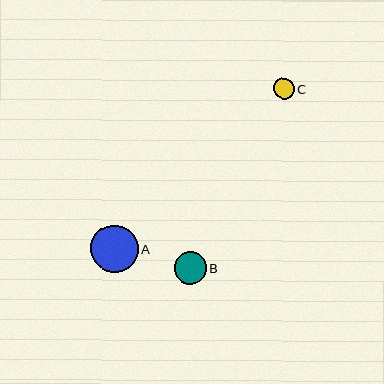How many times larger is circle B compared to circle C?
Circle B is approximately 1.6 times the size of circle C.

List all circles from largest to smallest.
From largest to smallest: A, B, C.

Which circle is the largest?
Circle A is the largest with a size of approximately 47 pixels.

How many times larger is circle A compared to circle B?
Circle A is approximately 1.5 times the size of circle B.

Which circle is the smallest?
Circle C is the smallest with a size of approximately 21 pixels.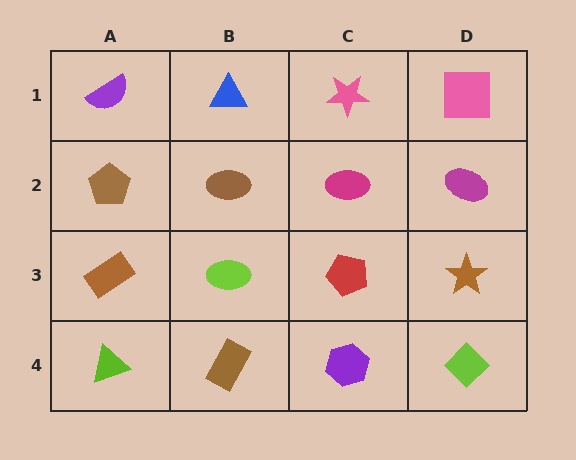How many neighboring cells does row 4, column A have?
2.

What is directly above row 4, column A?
A brown rectangle.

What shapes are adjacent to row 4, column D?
A brown star (row 3, column D), a purple hexagon (row 4, column C).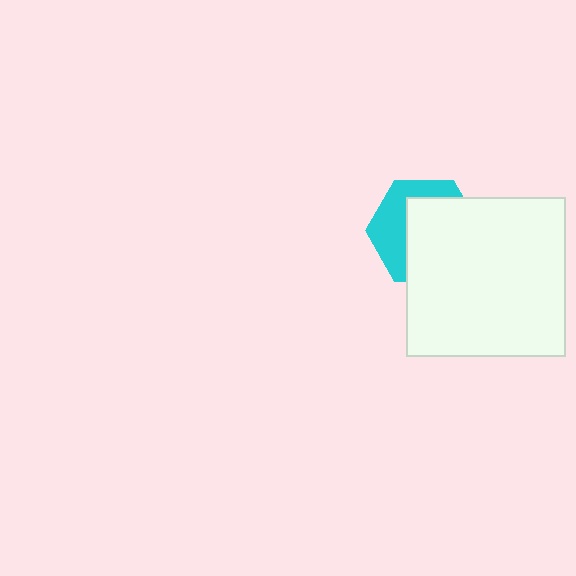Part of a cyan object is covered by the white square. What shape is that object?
It is a hexagon.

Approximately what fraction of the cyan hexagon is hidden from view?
Roughly 60% of the cyan hexagon is hidden behind the white square.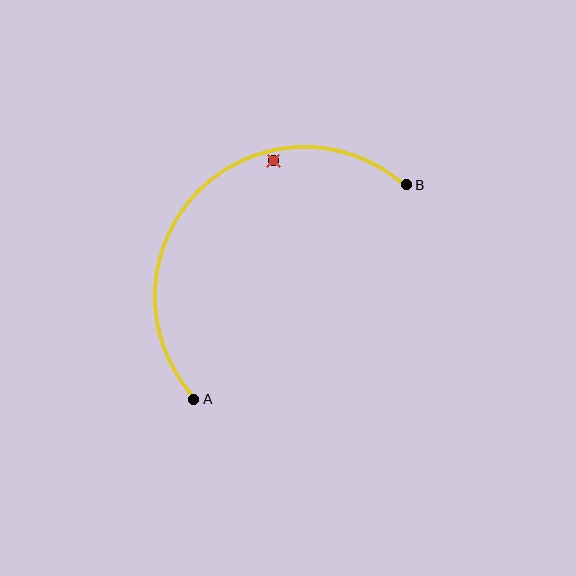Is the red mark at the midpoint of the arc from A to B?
No — the red mark does not lie on the arc at all. It sits slightly inside the curve.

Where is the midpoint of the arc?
The arc midpoint is the point on the curve farthest from the straight line joining A and B. It sits above and to the left of that line.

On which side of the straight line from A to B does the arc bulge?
The arc bulges above and to the left of the straight line connecting A and B.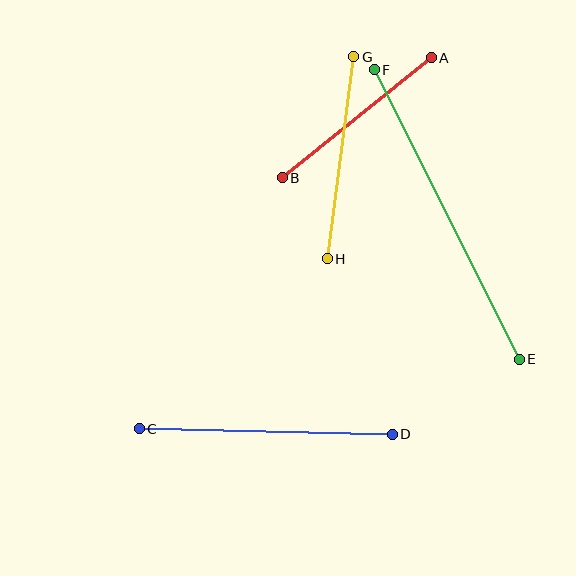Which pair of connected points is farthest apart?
Points E and F are farthest apart.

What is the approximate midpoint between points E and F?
The midpoint is at approximately (447, 215) pixels.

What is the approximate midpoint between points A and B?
The midpoint is at approximately (357, 118) pixels.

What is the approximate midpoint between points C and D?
The midpoint is at approximately (266, 431) pixels.